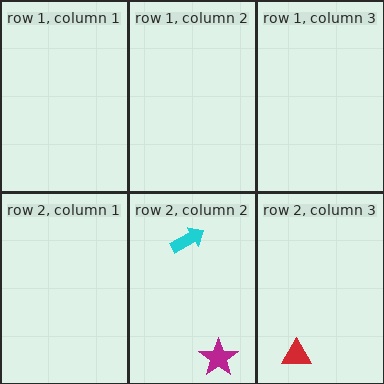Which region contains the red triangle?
The row 2, column 3 region.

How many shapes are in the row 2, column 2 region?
2.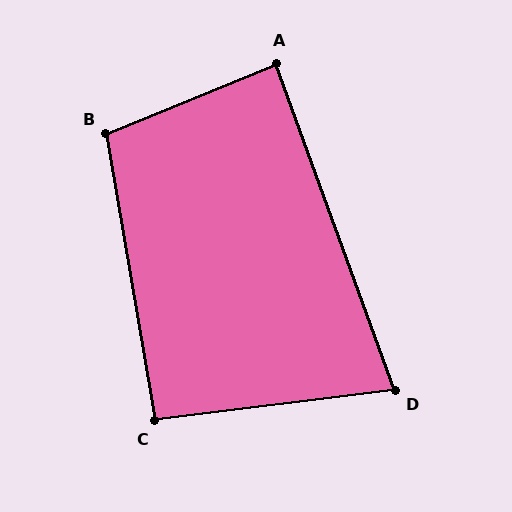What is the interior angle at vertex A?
Approximately 88 degrees (approximately right).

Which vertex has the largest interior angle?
B, at approximately 103 degrees.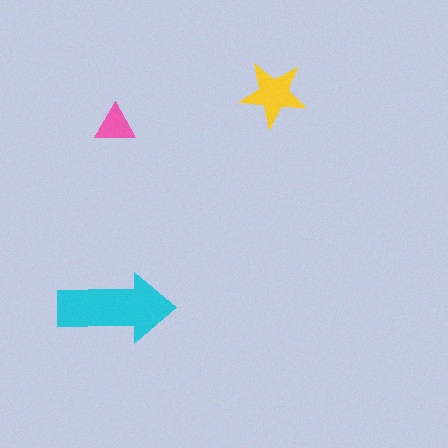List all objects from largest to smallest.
The cyan arrow, the yellow star, the pink triangle.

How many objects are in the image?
There are 3 objects in the image.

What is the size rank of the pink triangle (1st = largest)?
3rd.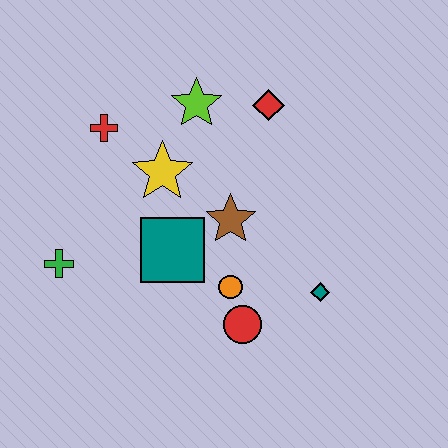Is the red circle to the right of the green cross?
Yes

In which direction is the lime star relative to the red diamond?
The lime star is to the left of the red diamond.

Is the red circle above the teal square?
No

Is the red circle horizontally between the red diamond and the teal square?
Yes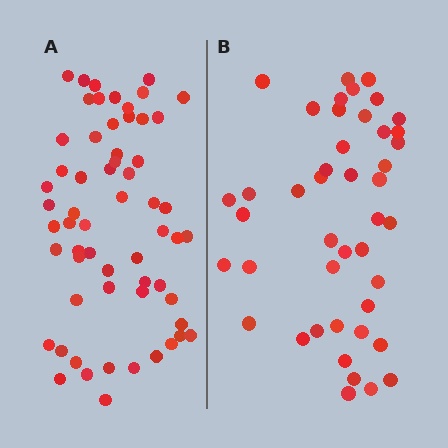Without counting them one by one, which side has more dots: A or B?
Region A (the left region) has more dots.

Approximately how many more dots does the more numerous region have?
Region A has approximately 15 more dots than region B.